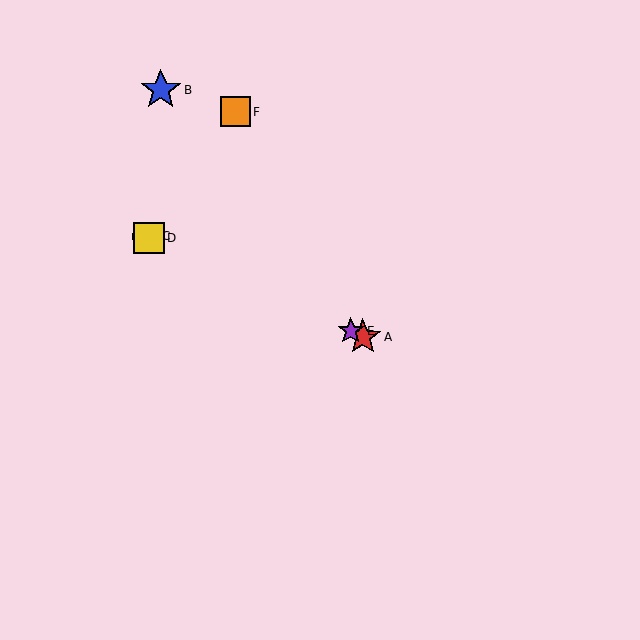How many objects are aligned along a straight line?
4 objects (A, C, D, E) are aligned along a straight line.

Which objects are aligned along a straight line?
Objects A, C, D, E are aligned along a straight line.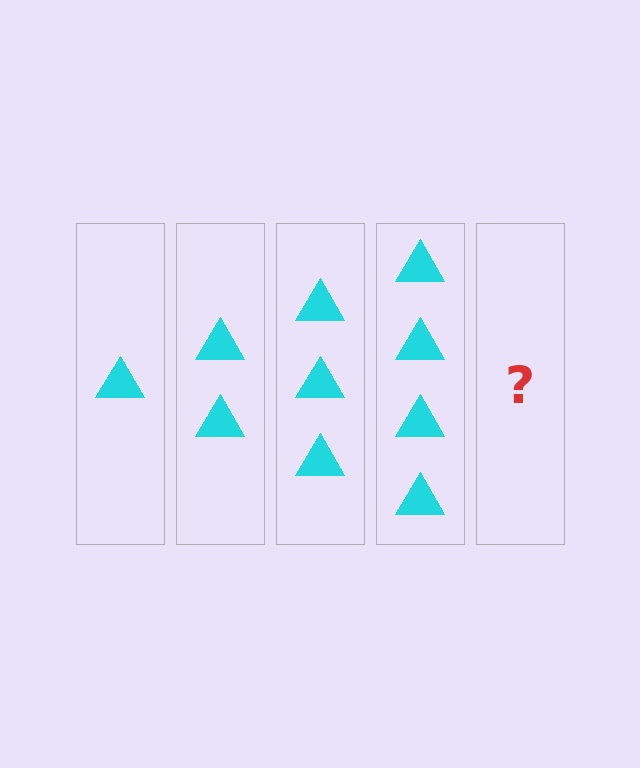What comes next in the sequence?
The next element should be 5 triangles.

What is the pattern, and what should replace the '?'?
The pattern is that each step adds one more triangle. The '?' should be 5 triangles.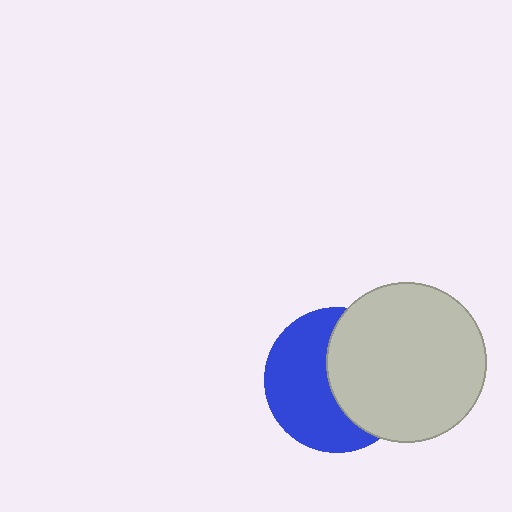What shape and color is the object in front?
The object in front is a light gray circle.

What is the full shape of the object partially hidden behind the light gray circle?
The partially hidden object is a blue circle.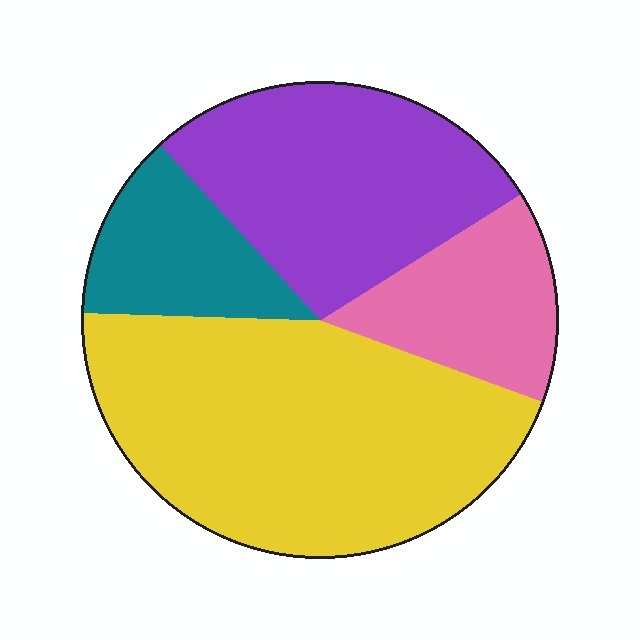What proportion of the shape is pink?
Pink takes up about one eighth (1/8) of the shape.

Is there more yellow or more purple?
Yellow.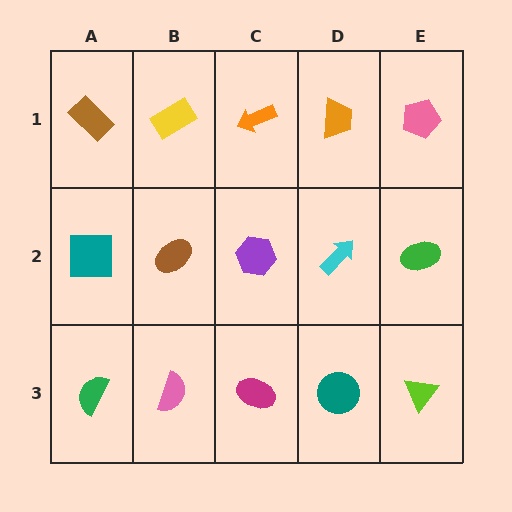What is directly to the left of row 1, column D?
An orange arrow.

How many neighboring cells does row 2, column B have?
4.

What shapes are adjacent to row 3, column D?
A cyan arrow (row 2, column D), a magenta ellipse (row 3, column C), a lime triangle (row 3, column E).